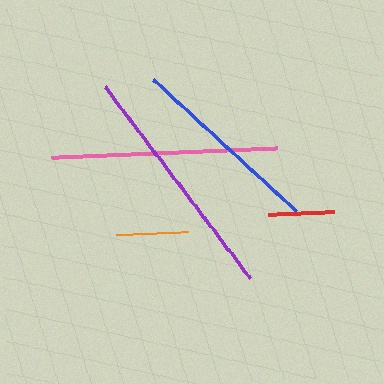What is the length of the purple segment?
The purple segment is approximately 241 pixels long.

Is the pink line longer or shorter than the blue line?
The pink line is longer than the blue line.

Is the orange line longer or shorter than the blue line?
The blue line is longer than the orange line.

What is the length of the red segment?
The red segment is approximately 66 pixels long.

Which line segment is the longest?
The purple line is the longest at approximately 241 pixels.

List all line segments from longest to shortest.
From longest to shortest: purple, pink, blue, orange, red.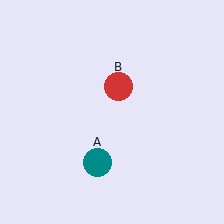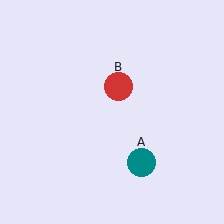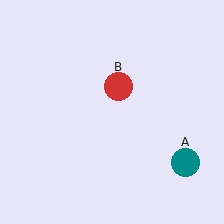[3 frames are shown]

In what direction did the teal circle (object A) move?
The teal circle (object A) moved right.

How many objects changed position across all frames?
1 object changed position: teal circle (object A).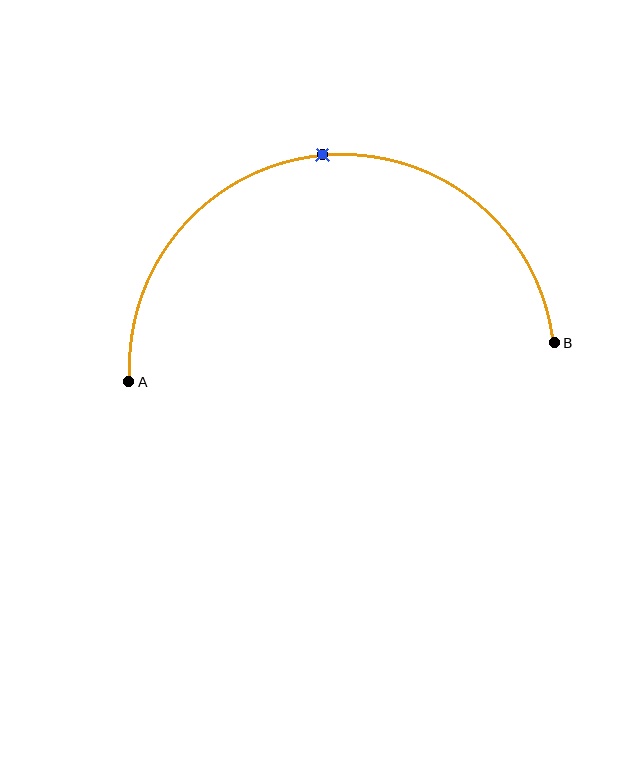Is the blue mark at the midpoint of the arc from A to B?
Yes. The blue mark lies on the arc at equal arc-length from both A and B — it is the arc midpoint.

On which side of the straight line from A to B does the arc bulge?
The arc bulges above the straight line connecting A and B.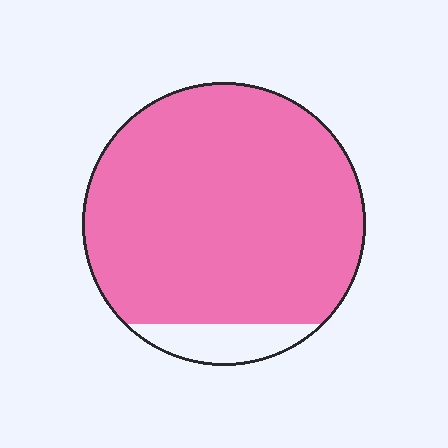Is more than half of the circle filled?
Yes.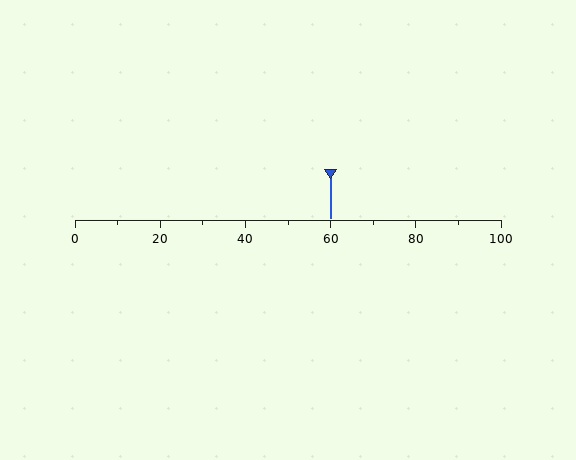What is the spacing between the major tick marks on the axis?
The major ticks are spaced 20 apart.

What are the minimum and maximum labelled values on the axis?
The axis runs from 0 to 100.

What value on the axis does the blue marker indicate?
The marker indicates approximately 60.